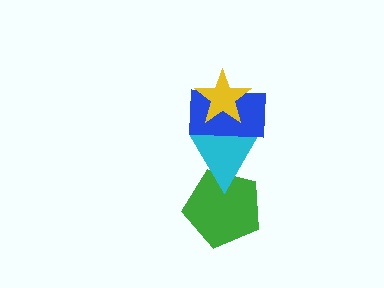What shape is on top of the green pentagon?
The cyan triangle is on top of the green pentagon.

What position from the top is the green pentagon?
The green pentagon is 4th from the top.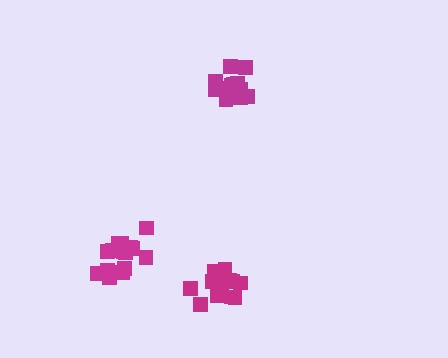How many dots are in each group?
Group 1: 15 dots, Group 2: 15 dots, Group 3: 17 dots (47 total).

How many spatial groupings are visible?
There are 3 spatial groupings.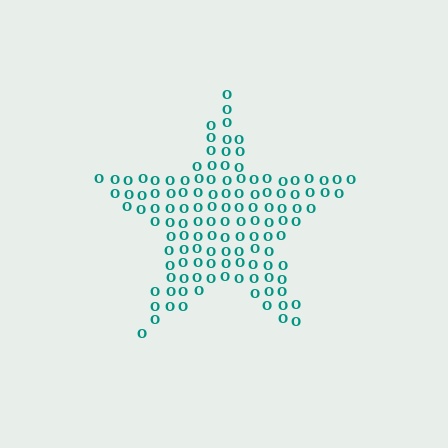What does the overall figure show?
The overall figure shows a star.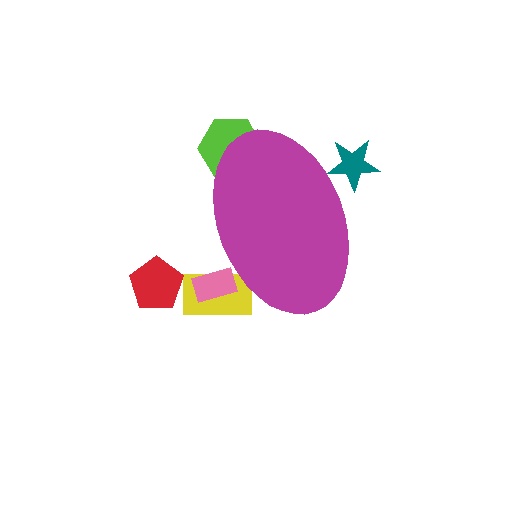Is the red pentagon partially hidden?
No, the red pentagon is fully visible.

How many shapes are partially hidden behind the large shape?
4 shapes are partially hidden.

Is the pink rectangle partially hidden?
Yes, the pink rectangle is partially hidden behind the magenta ellipse.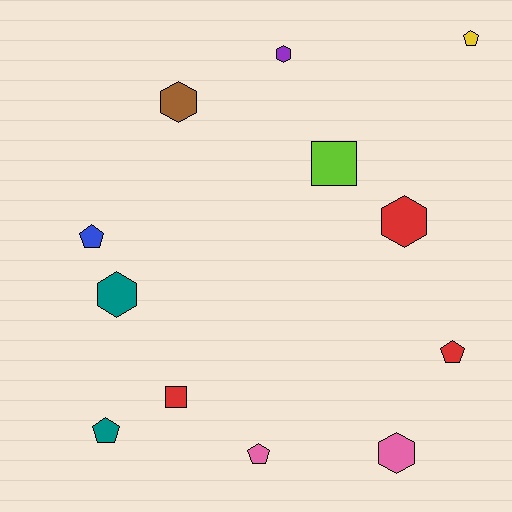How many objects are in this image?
There are 12 objects.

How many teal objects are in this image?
There are 2 teal objects.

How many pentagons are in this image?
There are 5 pentagons.